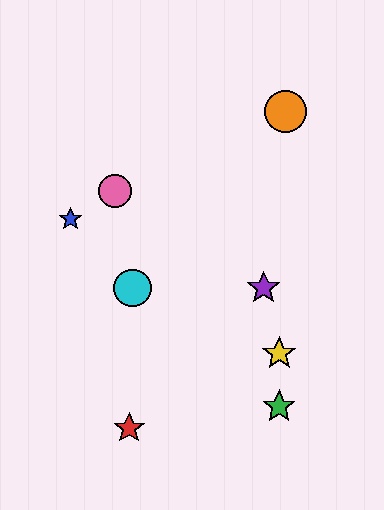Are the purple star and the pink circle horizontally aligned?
No, the purple star is at y≈288 and the pink circle is at y≈191.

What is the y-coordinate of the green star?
The green star is at y≈407.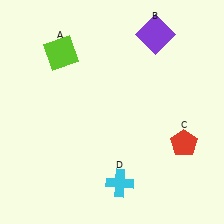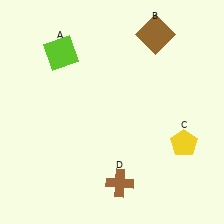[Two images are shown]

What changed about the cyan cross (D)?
In Image 1, D is cyan. In Image 2, it changed to brown.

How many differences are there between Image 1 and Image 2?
There are 3 differences between the two images.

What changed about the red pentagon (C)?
In Image 1, C is red. In Image 2, it changed to yellow.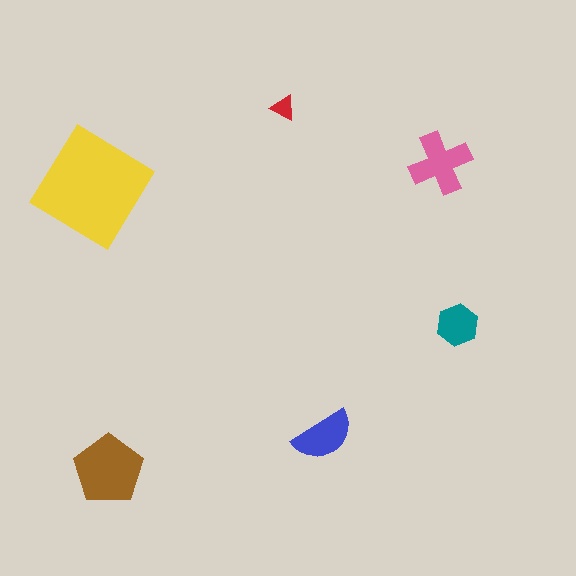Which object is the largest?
The yellow diamond.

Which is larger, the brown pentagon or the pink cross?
The brown pentagon.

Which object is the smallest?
The red triangle.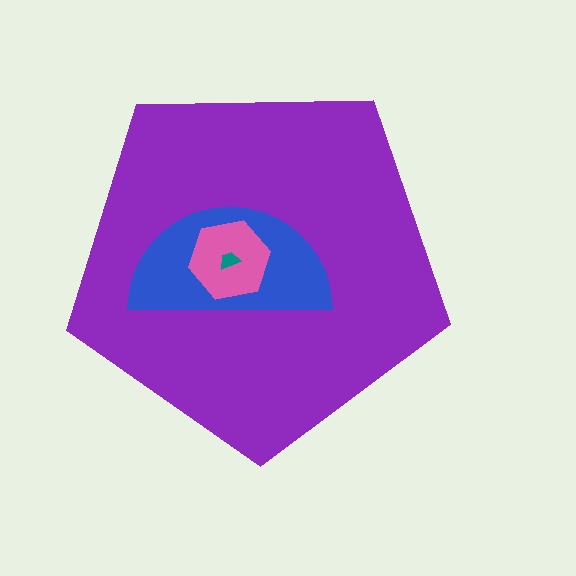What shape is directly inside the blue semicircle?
The pink hexagon.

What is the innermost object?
The teal trapezoid.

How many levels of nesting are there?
4.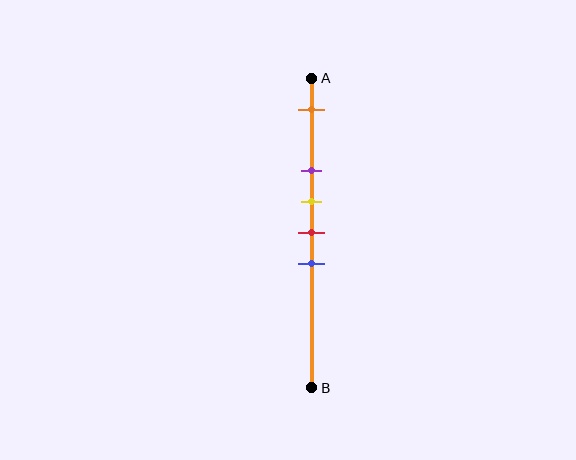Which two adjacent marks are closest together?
The yellow and red marks are the closest adjacent pair.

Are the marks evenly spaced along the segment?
No, the marks are not evenly spaced.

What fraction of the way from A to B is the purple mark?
The purple mark is approximately 30% (0.3) of the way from A to B.